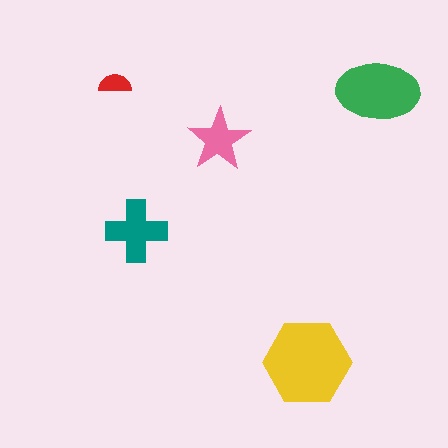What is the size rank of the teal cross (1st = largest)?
3rd.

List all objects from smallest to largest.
The red semicircle, the pink star, the teal cross, the green ellipse, the yellow hexagon.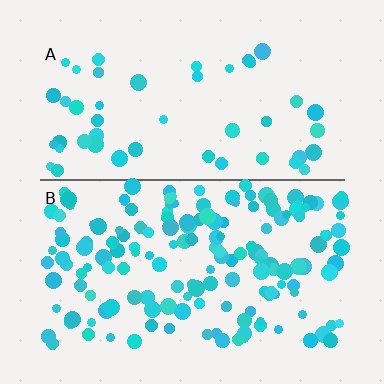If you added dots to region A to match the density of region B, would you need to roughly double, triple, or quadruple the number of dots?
Approximately triple.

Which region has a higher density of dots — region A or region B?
B (the bottom).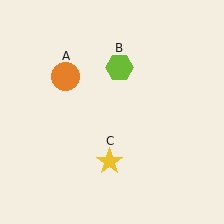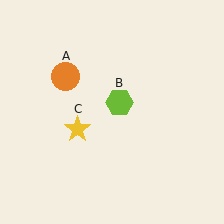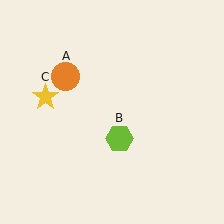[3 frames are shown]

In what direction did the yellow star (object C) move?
The yellow star (object C) moved up and to the left.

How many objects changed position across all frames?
2 objects changed position: lime hexagon (object B), yellow star (object C).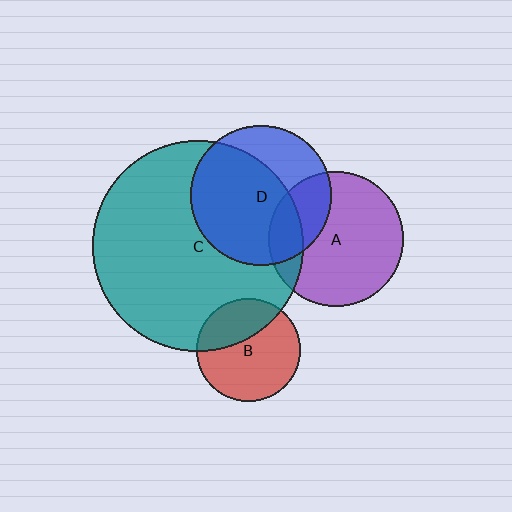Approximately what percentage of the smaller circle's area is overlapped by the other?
Approximately 15%.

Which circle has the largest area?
Circle C (teal).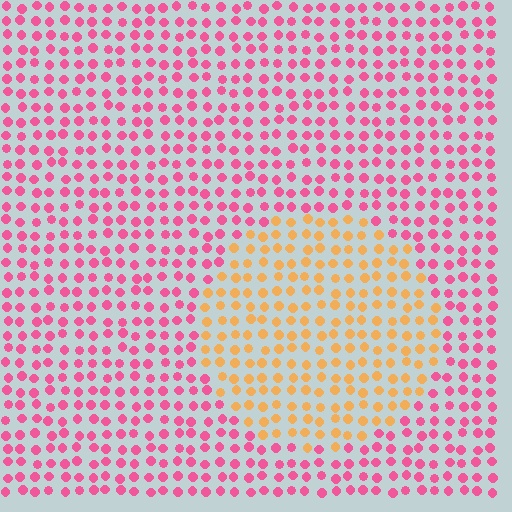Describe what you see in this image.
The image is filled with small pink elements in a uniform arrangement. A circle-shaped region is visible where the elements are tinted to a slightly different hue, forming a subtle color boundary.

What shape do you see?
I see a circle.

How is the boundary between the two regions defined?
The boundary is defined purely by a slight shift in hue (about 60 degrees). Spacing, size, and orientation are identical on both sides.